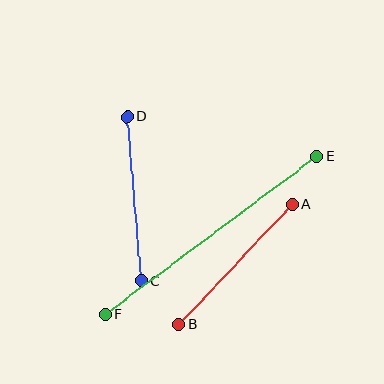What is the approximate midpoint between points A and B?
The midpoint is at approximately (236, 265) pixels.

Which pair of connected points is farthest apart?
Points E and F are farthest apart.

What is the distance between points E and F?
The distance is approximately 264 pixels.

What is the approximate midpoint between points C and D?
The midpoint is at approximately (134, 199) pixels.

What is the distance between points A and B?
The distance is approximately 165 pixels.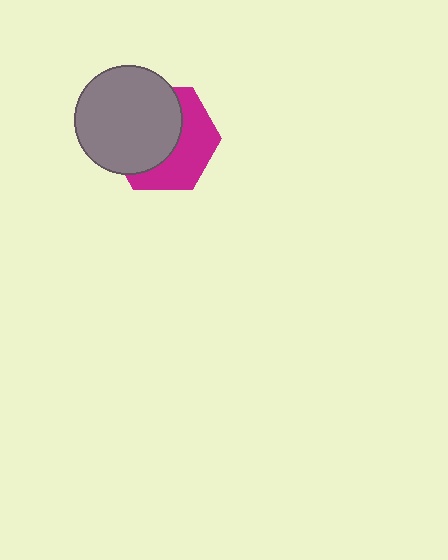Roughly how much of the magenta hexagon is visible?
A small part of it is visible (roughly 44%).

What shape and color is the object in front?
The object in front is a gray circle.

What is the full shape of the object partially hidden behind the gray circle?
The partially hidden object is a magenta hexagon.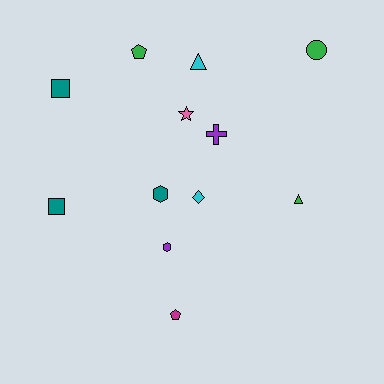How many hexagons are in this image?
There are 2 hexagons.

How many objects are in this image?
There are 12 objects.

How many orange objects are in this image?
There are no orange objects.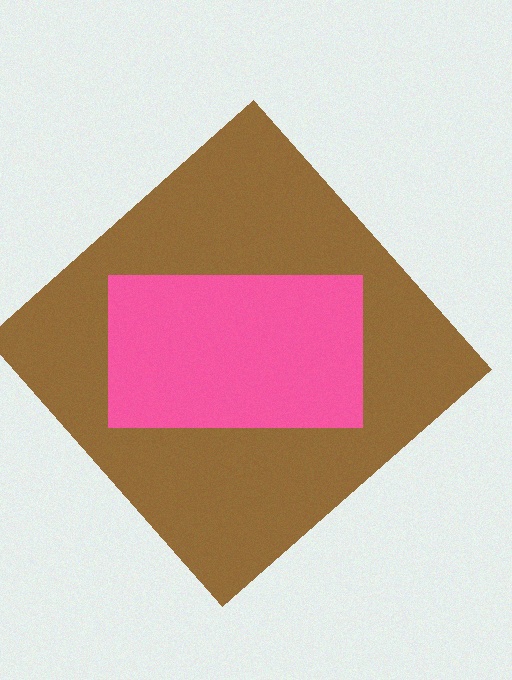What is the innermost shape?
The pink rectangle.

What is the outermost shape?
The brown diamond.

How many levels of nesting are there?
2.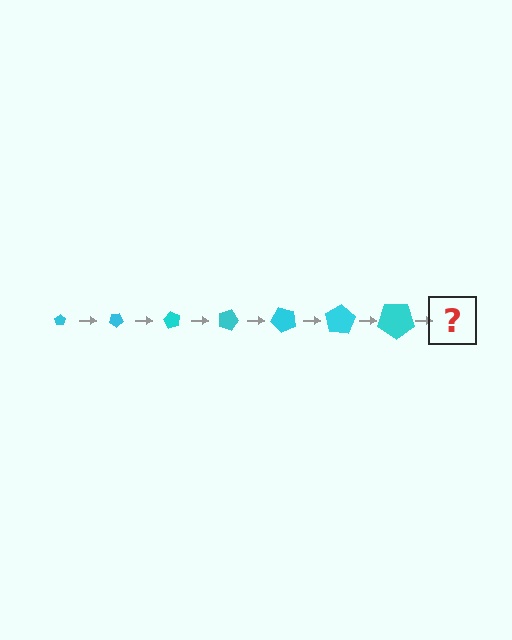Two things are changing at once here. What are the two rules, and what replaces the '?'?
The two rules are that the pentagon grows larger each step and it rotates 30 degrees each step. The '?' should be a pentagon, larger than the previous one and rotated 210 degrees from the start.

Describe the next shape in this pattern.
It should be a pentagon, larger than the previous one and rotated 210 degrees from the start.